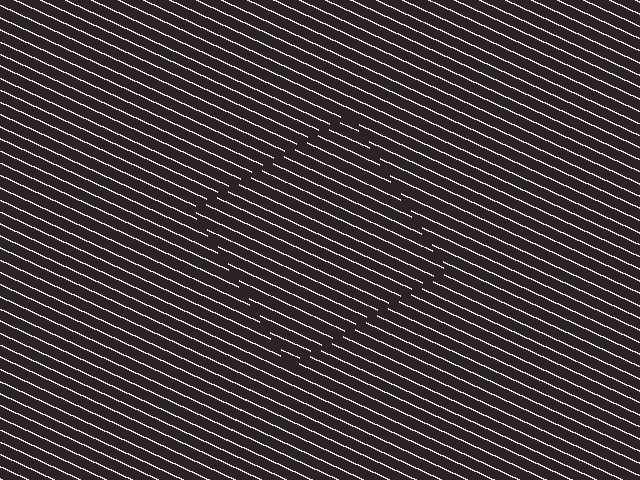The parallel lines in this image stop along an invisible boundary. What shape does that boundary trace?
An illusory square. The interior of the shape contains the same grating, shifted by half a period — the contour is defined by the phase discontinuity where line-ends from the inner and outer gratings abut.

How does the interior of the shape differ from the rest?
The interior of the shape contains the same grating, shifted by half a period — the contour is defined by the phase discontinuity where line-ends from the inner and outer gratings abut.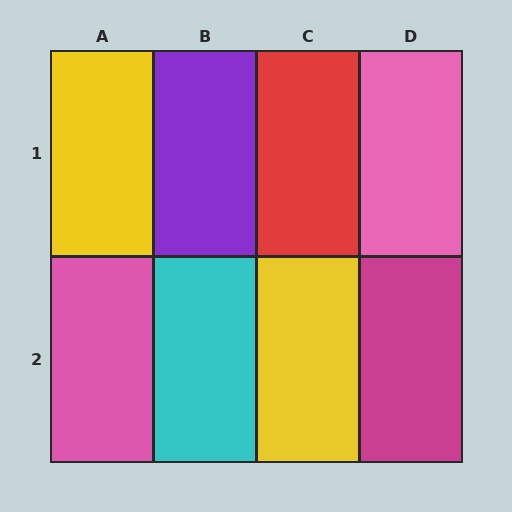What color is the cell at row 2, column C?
Yellow.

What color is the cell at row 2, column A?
Pink.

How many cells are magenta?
1 cell is magenta.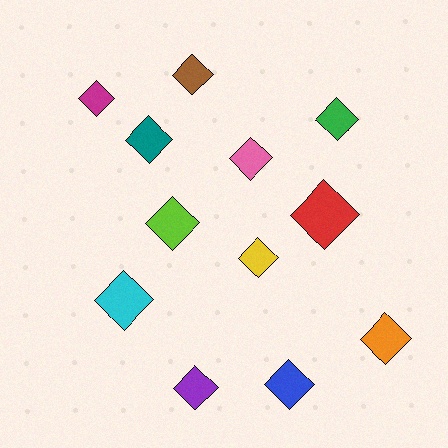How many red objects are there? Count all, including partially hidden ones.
There is 1 red object.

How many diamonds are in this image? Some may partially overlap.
There are 12 diamonds.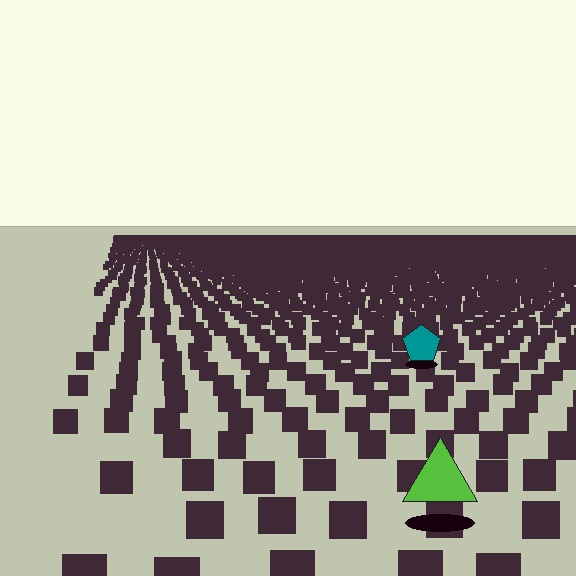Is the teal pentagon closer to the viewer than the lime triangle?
No. The lime triangle is closer — you can tell from the texture gradient: the ground texture is coarser near it.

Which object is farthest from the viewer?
The teal pentagon is farthest from the viewer. It appears smaller and the ground texture around it is denser.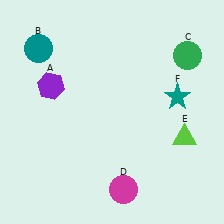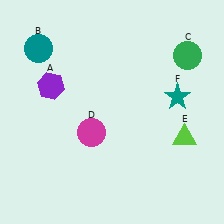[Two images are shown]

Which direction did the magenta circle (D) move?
The magenta circle (D) moved up.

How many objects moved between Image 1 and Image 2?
1 object moved between the two images.